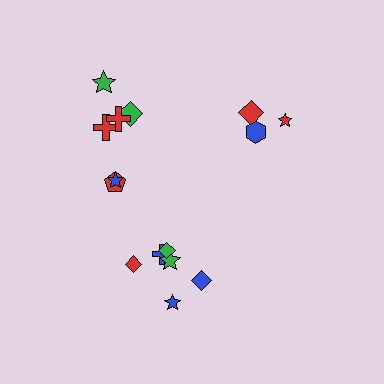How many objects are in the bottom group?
There are 6 objects.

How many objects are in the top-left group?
There are 6 objects.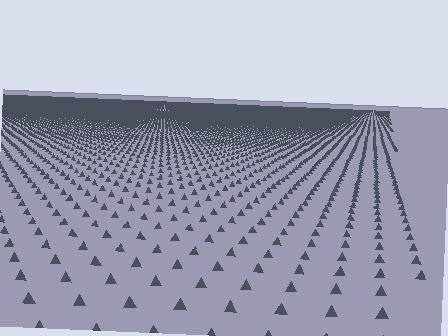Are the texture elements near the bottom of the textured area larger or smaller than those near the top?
Larger. Near the bottom, elements are closer to the viewer and appear at a bigger on-screen size.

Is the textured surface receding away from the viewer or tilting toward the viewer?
The surface is receding away from the viewer. Texture elements get smaller and denser toward the top.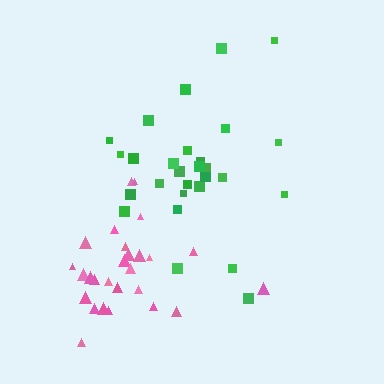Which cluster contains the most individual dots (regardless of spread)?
Green (28).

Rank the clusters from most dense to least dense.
pink, green.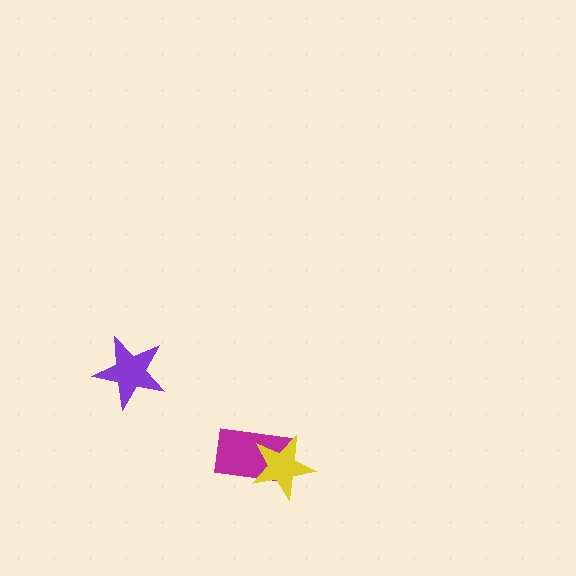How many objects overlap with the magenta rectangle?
1 object overlaps with the magenta rectangle.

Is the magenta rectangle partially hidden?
Yes, it is partially covered by another shape.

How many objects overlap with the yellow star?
1 object overlaps with the yellow star.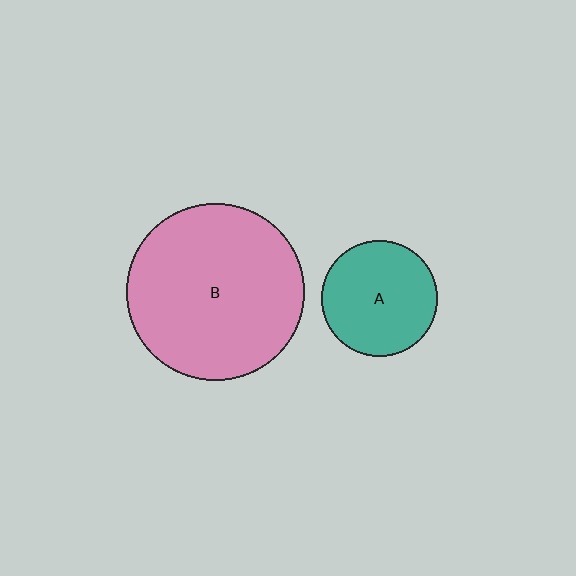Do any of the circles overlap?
No, none of the circles overlap.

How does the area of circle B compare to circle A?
Approximately 2.4 times.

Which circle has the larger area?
Circle B (pink).